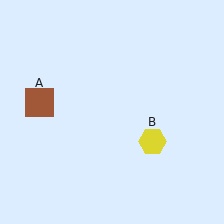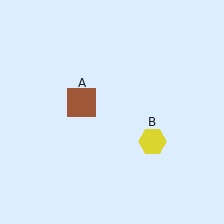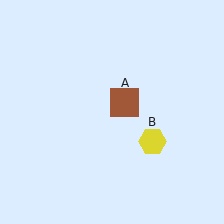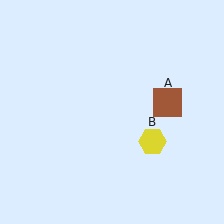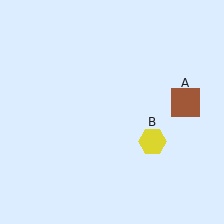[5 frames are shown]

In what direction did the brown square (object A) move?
The brown square (object A) moved right.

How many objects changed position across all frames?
1 object changed position: brown square (object A).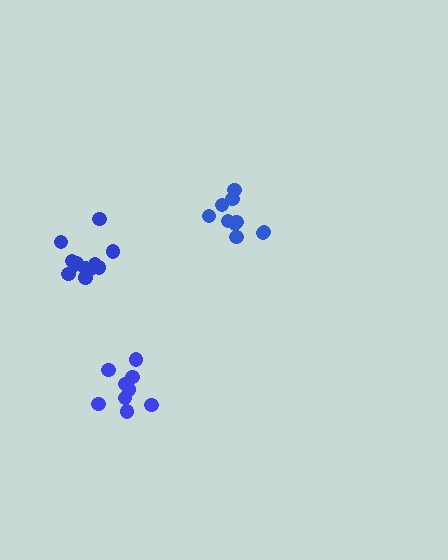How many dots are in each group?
Group 1: 9 dots, Group 2: 10 dots, Group 3: 12 dots (31 total).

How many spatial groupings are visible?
There are 3 spatial groupings.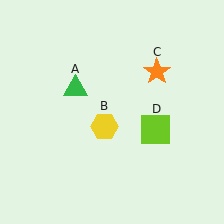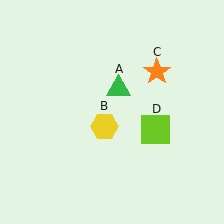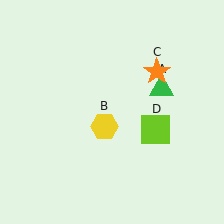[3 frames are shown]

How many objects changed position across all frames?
1 object changed position: green triangle (object A).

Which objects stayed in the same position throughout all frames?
Yellow hexagon (object B) and orange star (object C) and lime square (object D) remained stationary.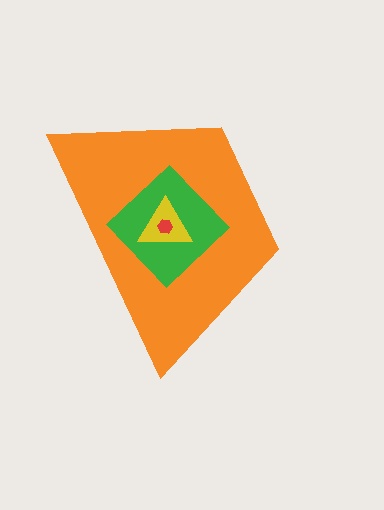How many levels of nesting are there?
4.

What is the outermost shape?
The orange trapezoid.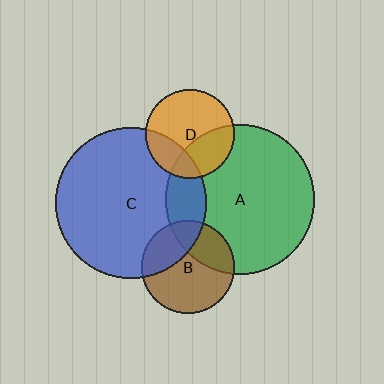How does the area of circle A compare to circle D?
Approximately 2.8 times.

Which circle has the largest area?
Circle C (blue).